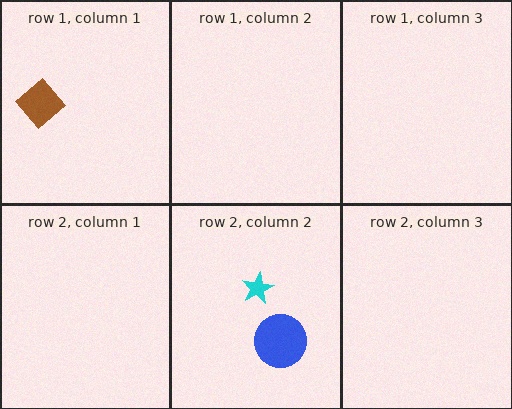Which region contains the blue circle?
The row 2, column 2 region.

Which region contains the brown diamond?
The row 1, column 1 region.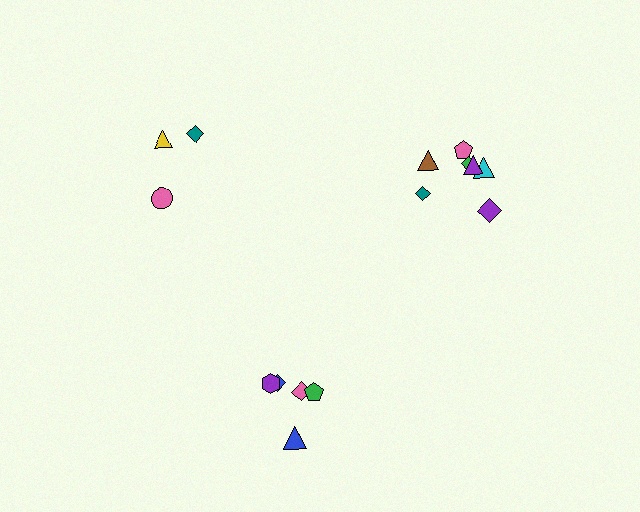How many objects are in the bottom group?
There are 5 objects.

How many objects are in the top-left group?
There are 3 objects.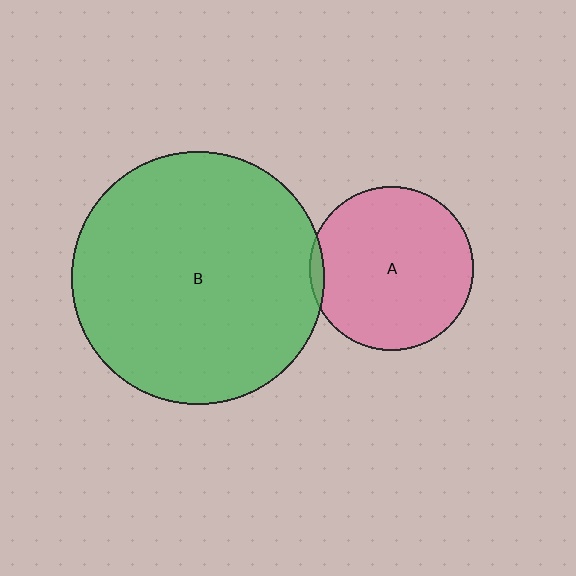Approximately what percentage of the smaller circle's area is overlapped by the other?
Approximately 5%.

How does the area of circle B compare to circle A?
Approximately 2.4 times.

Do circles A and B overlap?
Yes.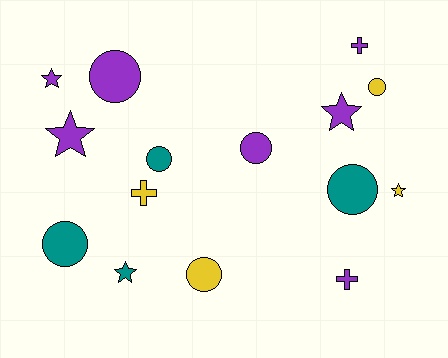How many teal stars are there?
There is 1 teal star.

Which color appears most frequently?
Purple, with 7 objects.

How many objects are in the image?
There are 15 objects.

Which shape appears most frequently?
Circle, with 7 objects.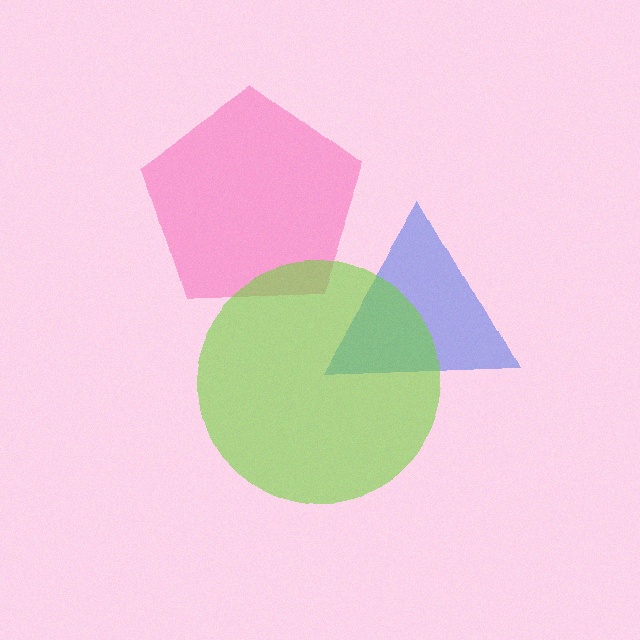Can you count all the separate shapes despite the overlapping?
Yes, there are 3 separate shapes.